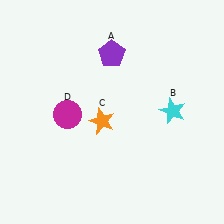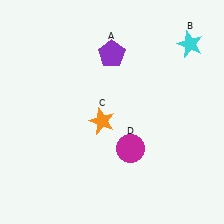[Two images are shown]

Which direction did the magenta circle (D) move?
The magenta circle (D) moved right.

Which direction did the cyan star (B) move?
The cyan star (B) moved up.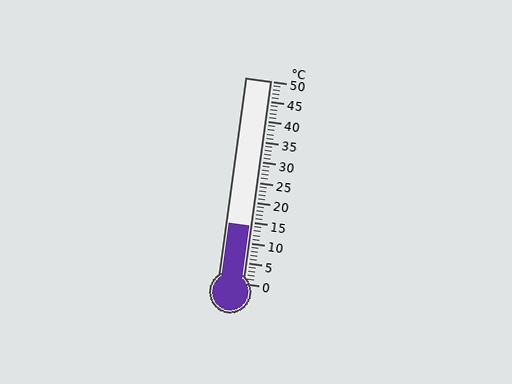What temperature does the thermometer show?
The thermometer shows approximately 14°C.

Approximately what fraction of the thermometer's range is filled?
The thermometer is filled to approximately 30% of its range.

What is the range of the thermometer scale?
The thermometer scale ranges from 0°C to 50°C.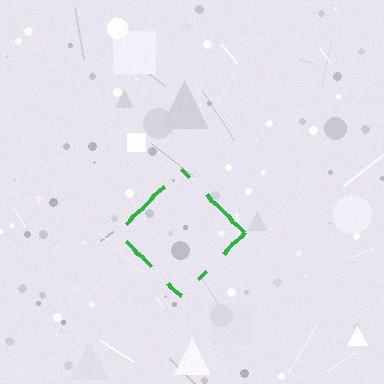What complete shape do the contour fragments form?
The contour fragments form a diamond.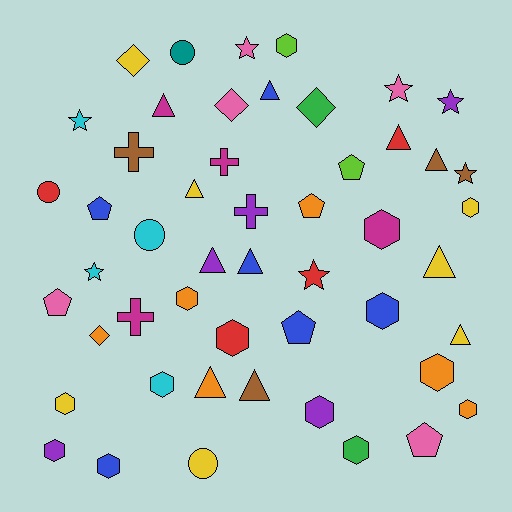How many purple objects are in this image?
There are 5 purple objects.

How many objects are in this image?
There are 50 objects.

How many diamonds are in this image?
There are 4 diamonds.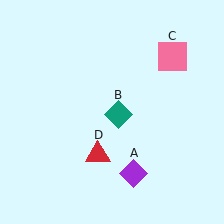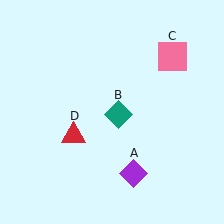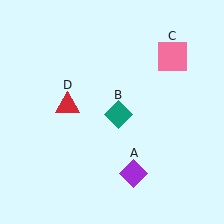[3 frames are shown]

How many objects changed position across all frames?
1 object changed position: red triangle (object D).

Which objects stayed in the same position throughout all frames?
Purple diamond (object A) and teal diamond (object B) and pink square (object C) remained stationary.